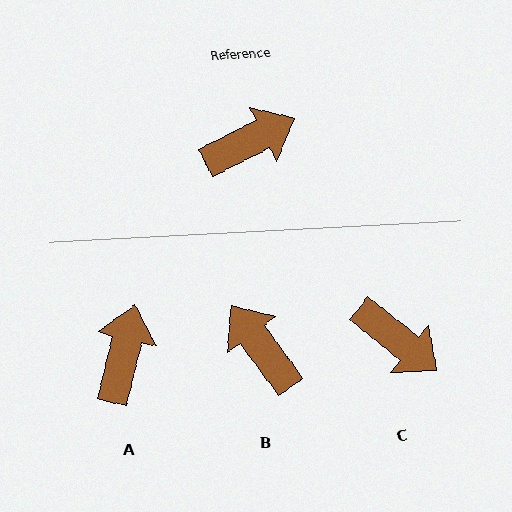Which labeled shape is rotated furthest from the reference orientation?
B, about 100 degrees away.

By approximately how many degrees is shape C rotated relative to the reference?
Approximately 65 degrees clockwise.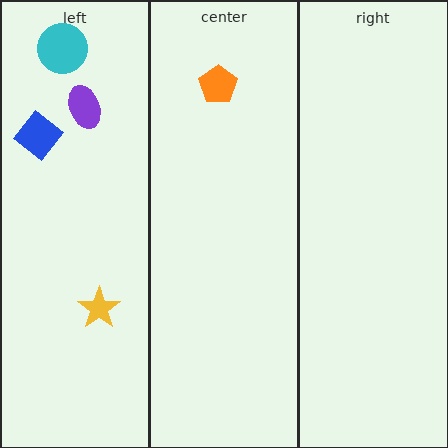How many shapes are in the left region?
4.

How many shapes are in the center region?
1.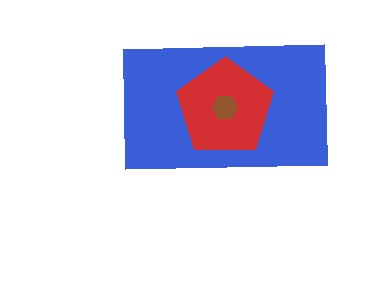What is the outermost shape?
The blue rectangle.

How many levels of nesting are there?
3.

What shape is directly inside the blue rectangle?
The red pentagon.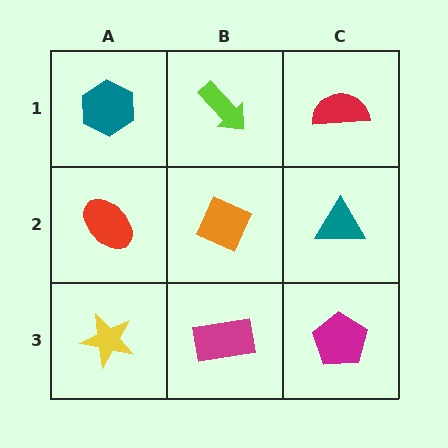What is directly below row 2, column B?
A magenta rectangle.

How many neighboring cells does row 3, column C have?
2.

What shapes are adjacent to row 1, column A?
A red ellipse (row 2, column A), a lime arrow (row 1, column B).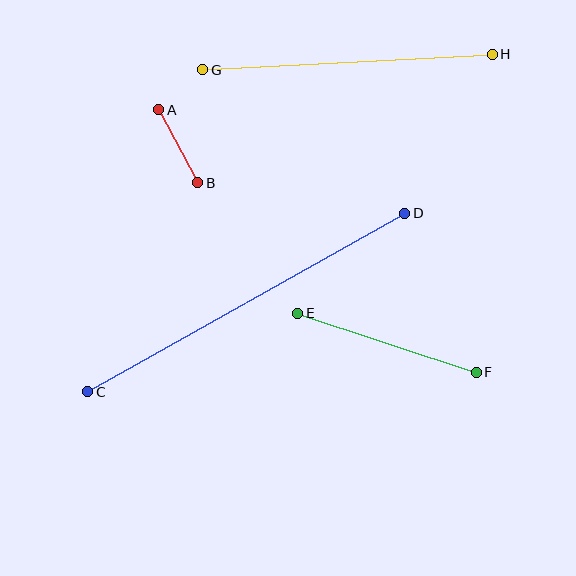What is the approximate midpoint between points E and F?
The midpoint is at approximately (387, 343) pixels.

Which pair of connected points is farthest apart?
Points C and D are farthest apart.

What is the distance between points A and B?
The distance is approximately 83 pixels.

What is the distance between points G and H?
The distance is approximately 290 pixels.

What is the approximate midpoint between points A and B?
The midpoint is at approximately (178, 146) pixels.